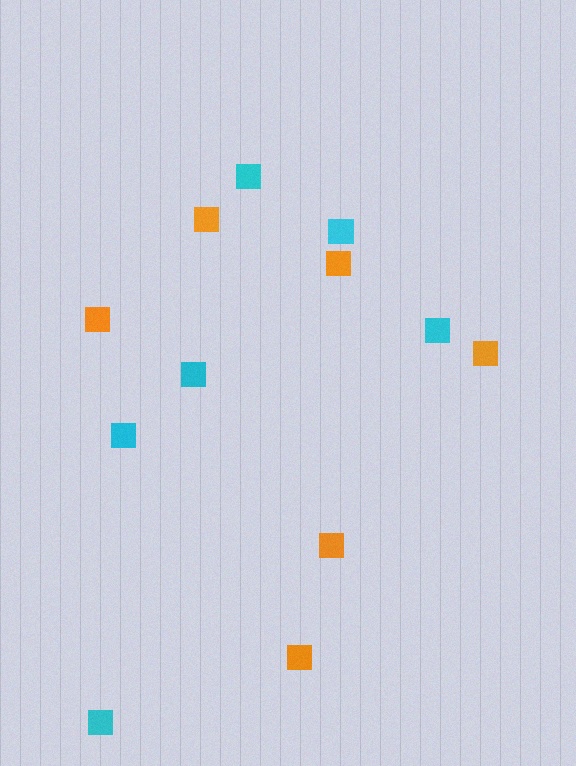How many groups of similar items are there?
There are 2 groups: one group of cyan squares (6) and one group of orange squares (6).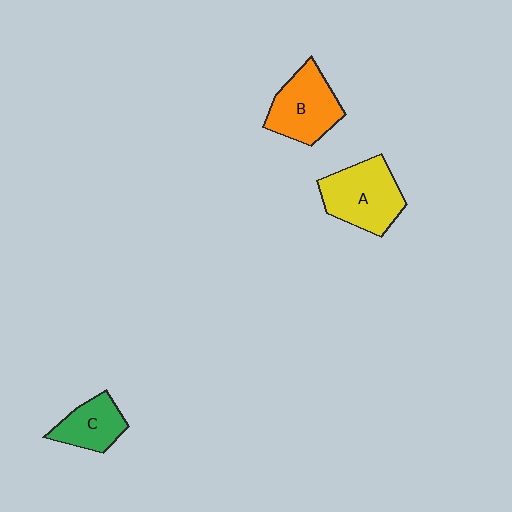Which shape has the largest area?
Shape A (yellow).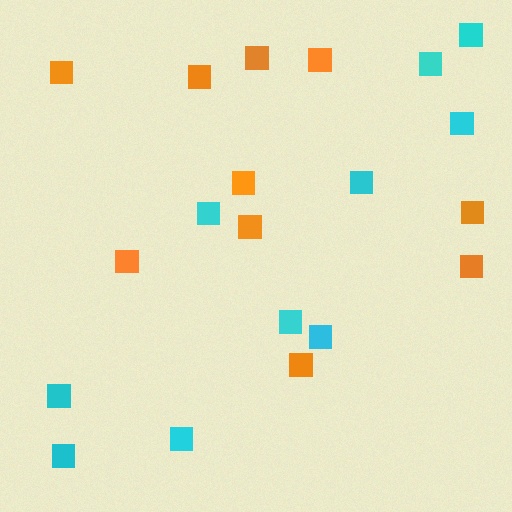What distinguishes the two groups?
There are 2 groups: one group of cyan squares (10) and one group of orange squares (10).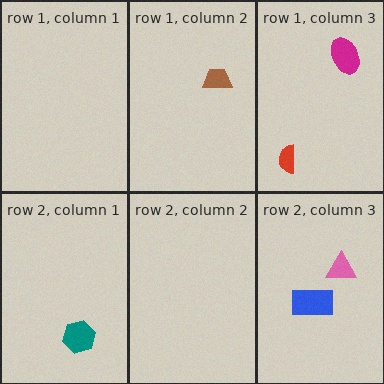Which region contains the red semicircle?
The row 1, column 3 region.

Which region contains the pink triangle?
The row 2, column 3 region.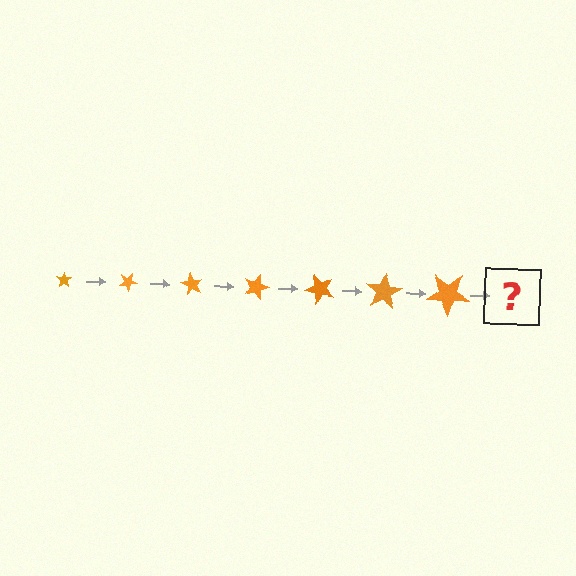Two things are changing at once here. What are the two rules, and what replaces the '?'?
The two rules are that the star grows larger each step and it rotates 30 degrees each step. The '?' should be a star, larger than the previous one and rotated 210 degrees from the start.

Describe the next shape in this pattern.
It should be a star, larger than the previous one and rotated 210 degrees from the start.